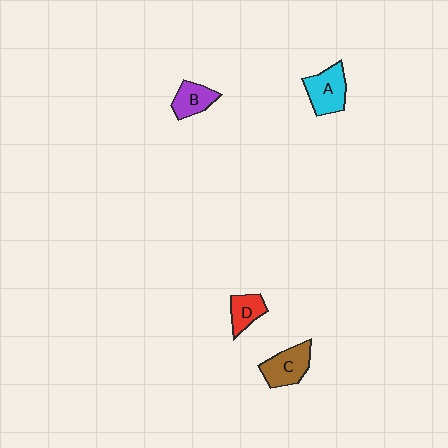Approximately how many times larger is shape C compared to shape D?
Approximately 1.5 times.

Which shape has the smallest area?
Shape D (red).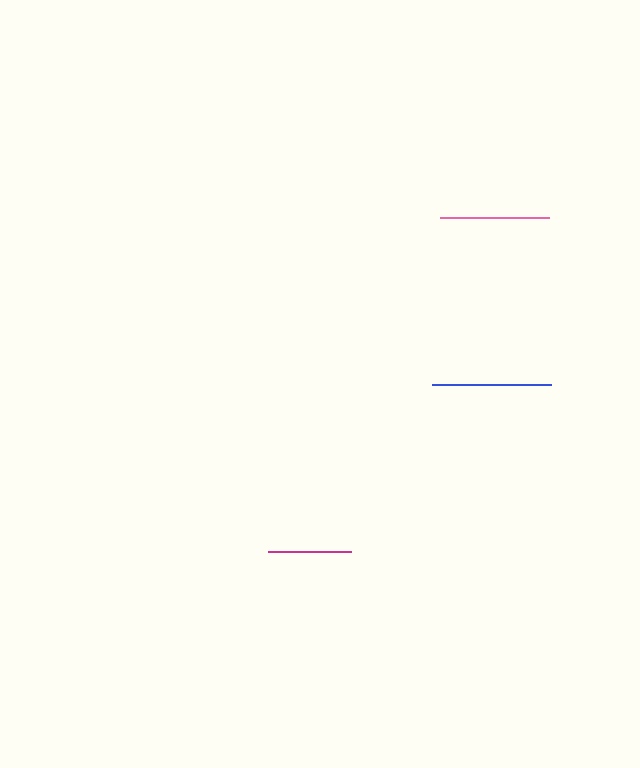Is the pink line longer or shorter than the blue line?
The blue line is longer than the pink line.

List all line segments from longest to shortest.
From longest to shortest: blue, pink, magenta.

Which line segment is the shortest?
The magenta line is the shortest at approximately 83 pixels.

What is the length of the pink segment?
The pink segment is approximately 109 pixels long.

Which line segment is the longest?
The blue line is the longest at approximately 119 pixels.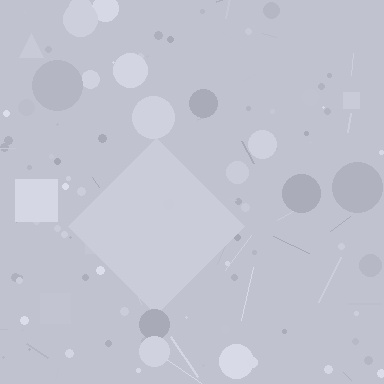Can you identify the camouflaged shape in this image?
The camouflaged shape is a diamond.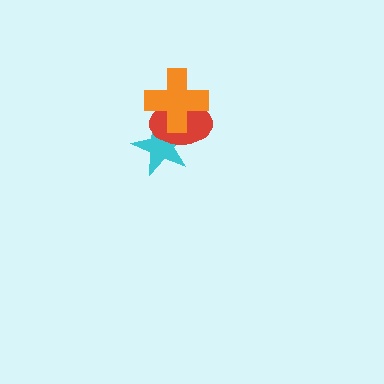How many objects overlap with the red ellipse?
2 objects overlap with the red ellipse.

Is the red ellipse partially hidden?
Yes, it is partially covered by another shape.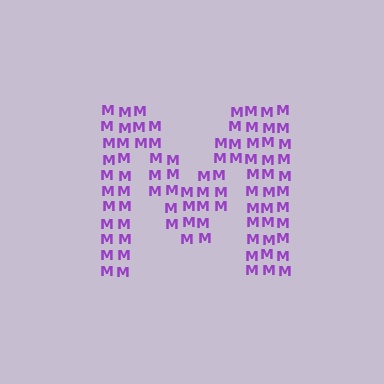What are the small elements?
The small elements are letter M's.